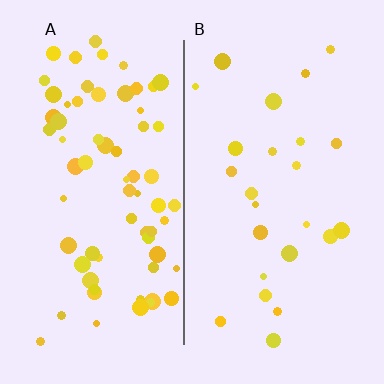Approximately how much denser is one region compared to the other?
Approximately 2.9× — region A over region B.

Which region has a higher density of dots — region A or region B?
A (the left).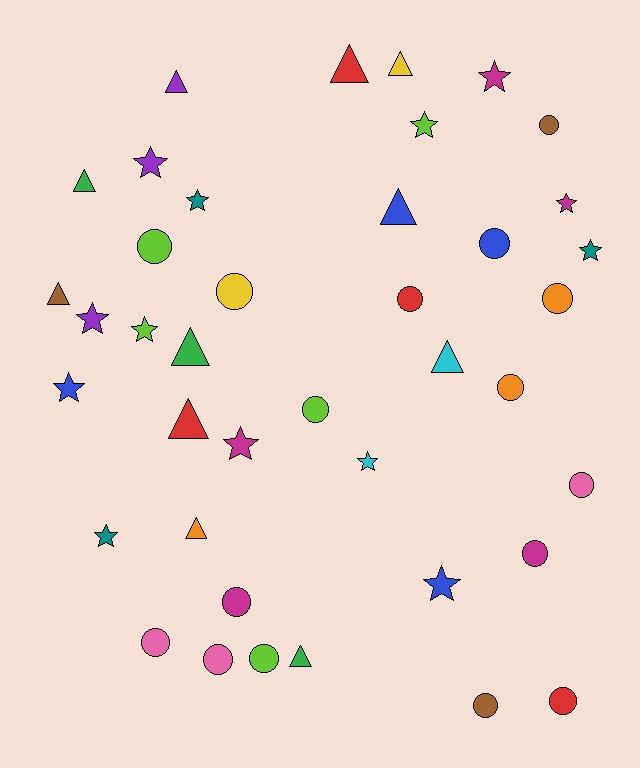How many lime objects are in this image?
There are 5 lime objects.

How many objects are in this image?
There are 40 objects.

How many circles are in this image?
There are 16 circles.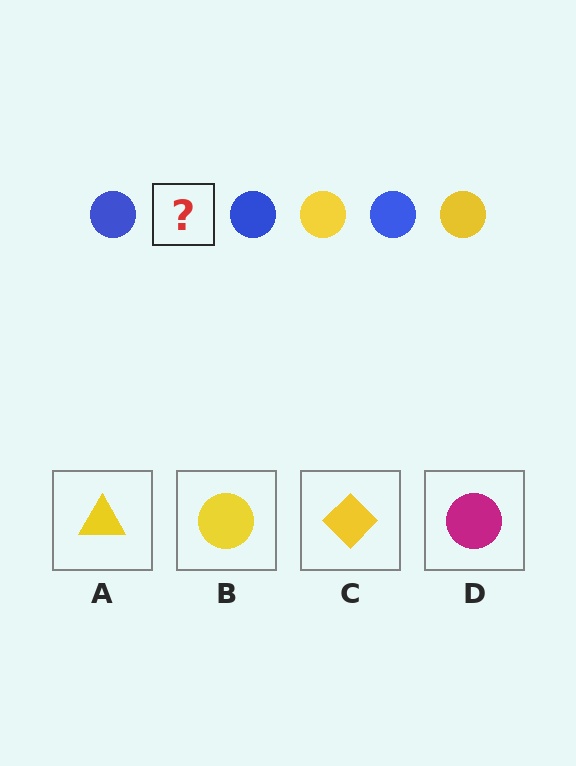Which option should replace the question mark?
Option B.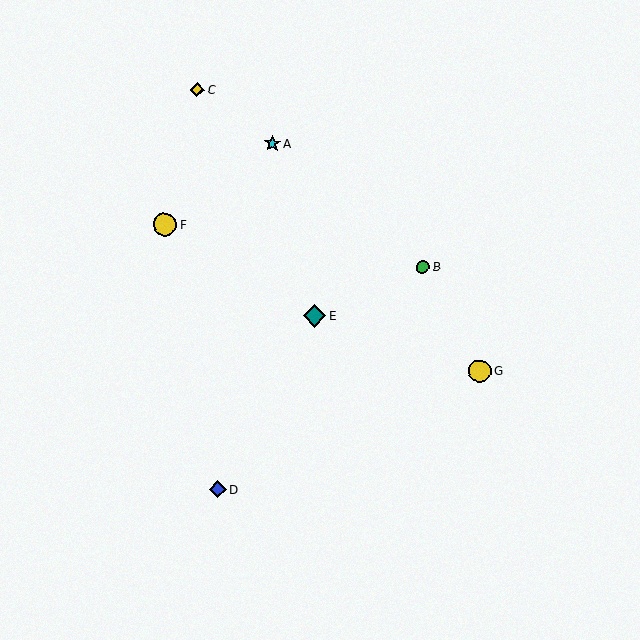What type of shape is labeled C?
Shape C is a yellow diamond.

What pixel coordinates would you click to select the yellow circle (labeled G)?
Click at (480, 371) to select the yellow circle G.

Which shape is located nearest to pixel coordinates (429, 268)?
The green circle (labeled B) at (423, 267) is nearest to that location.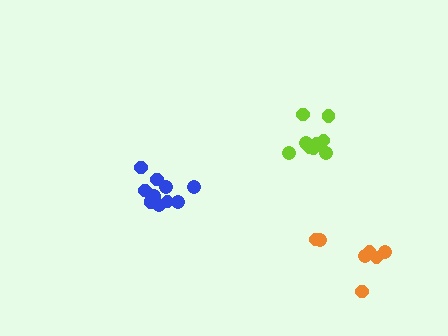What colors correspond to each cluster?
The clusters are colored: lime, blue, orange.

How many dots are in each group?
Group 1: 10 dots, Group 2: 11 dots, Group 3: 7 dots (28 total).